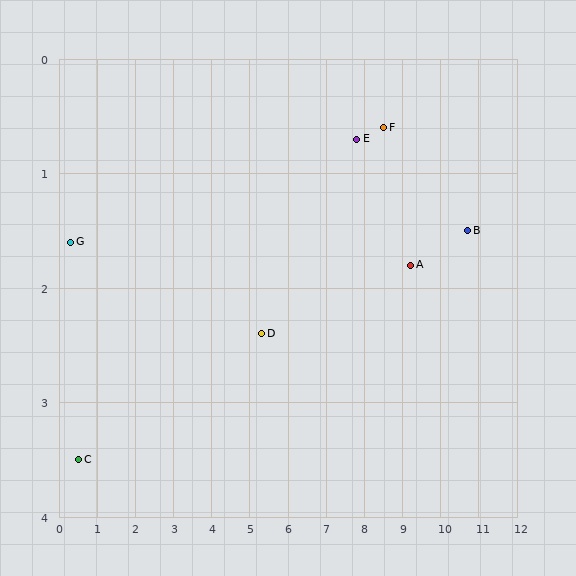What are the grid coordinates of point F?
Point F is at approximately (8.5, 0.6).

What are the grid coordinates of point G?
Point G is at approximately (0.3, 1.6).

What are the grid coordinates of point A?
Point A is at approximately (9.2, 1.8).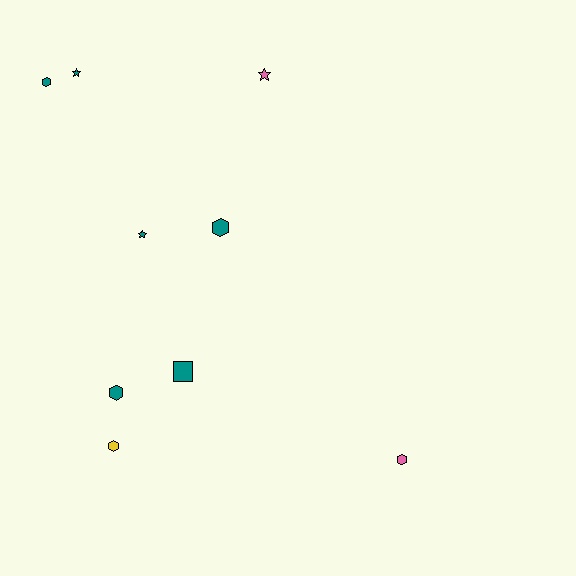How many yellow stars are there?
There are no yellow stars.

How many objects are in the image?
There are 9 objects.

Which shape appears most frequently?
Hexagon, with 5 objects.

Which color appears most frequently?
Teal, with 6 objects.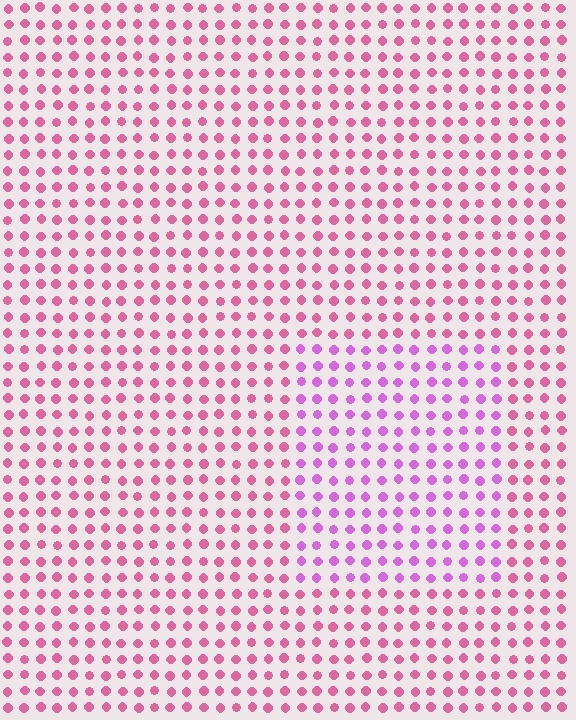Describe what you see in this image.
The image is filled with small pink elements in a uniform arrangement. A rectangle-shaped region is visible where the elements are tinted to a slightly different hue, forming a subtle color boundary.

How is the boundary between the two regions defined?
The boundary is defined purely by a slight shift in hue (about 35 degrees). Spacing, size, and orientation are identical on both sides.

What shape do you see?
I see a rectangle.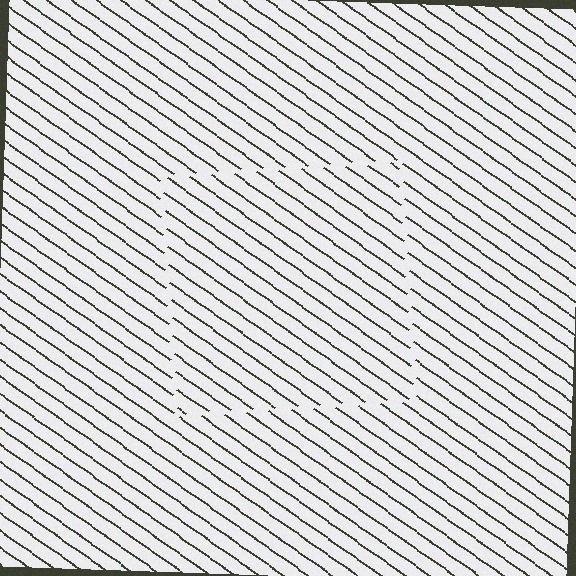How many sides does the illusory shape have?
4 sides — the line-ends trace a square.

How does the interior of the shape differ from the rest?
The interior of the shape contains the same grating, shifted by half a period — the contour is defined by the phase discontinuity where line-ends from the inner and outer gratings abut.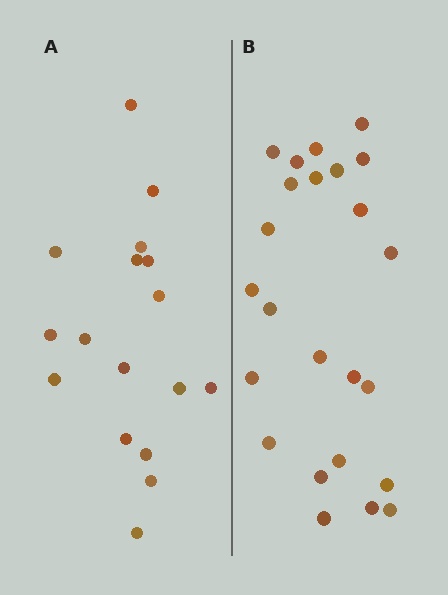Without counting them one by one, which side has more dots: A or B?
Region B (the right region) has more dots.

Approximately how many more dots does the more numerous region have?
Region B has roughly 8 or so more dots than region A.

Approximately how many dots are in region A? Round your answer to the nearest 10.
About 20 dots. (The exact count is 17, which rounds to 20.)